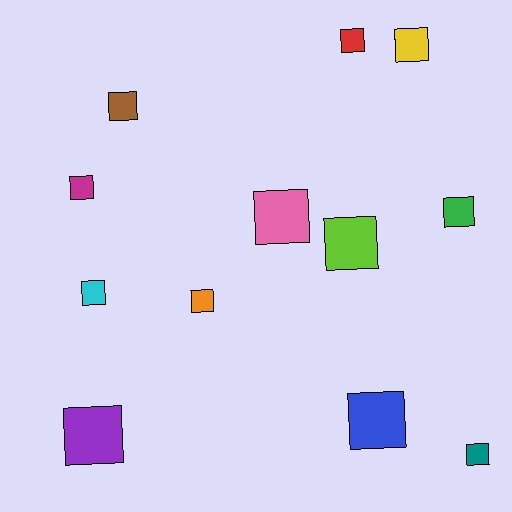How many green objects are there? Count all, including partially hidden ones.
There is 1 green object.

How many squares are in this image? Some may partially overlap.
There are 12 squares.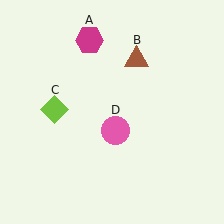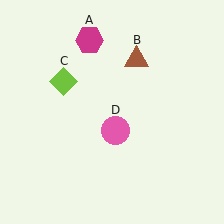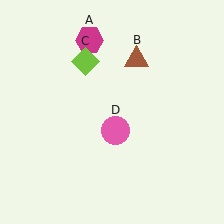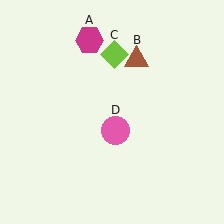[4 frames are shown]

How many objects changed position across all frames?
1 object changed position: lime diamond (object C).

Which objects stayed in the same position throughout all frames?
Magenta hexagon (object A) and brown triangle (object B) and pink circle (object D) remained stationary.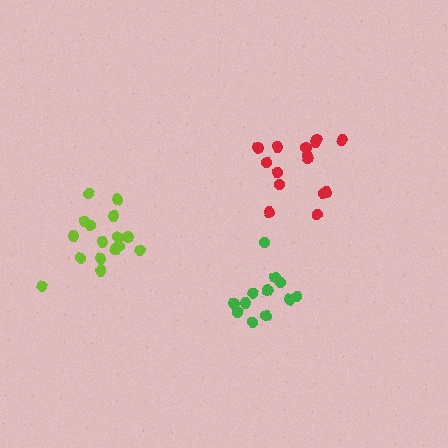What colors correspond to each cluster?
The clusters are colored: lime, red, green.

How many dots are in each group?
Group 1: 16 dots, Group 2: 15 dots, Group 3: 12 dots (43 total).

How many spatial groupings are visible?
There are 3 spatial groupings.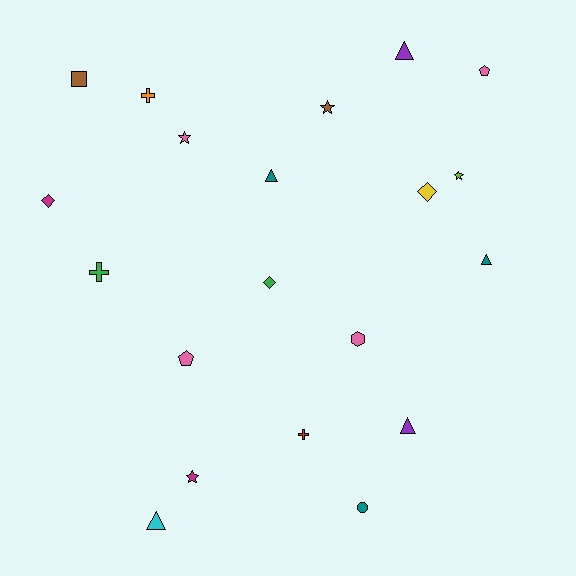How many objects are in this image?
There are 20 objects.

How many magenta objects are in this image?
There are 2 magenta objects.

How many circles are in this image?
There is 1 circle.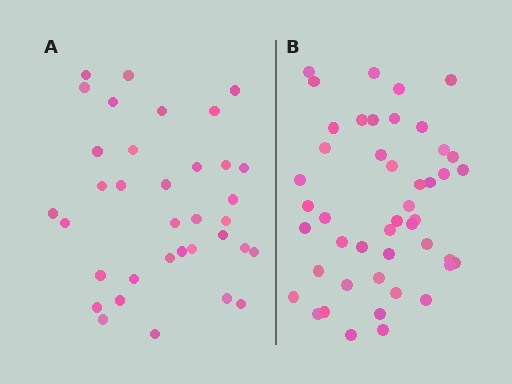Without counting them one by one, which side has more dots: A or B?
Region B (the right region) has more dots.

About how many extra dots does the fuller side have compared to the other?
Region B has roughly 12 or so more dots than region A.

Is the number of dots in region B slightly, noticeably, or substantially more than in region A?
Region B has noticeably more, but not dramatically so. The ratio is roughly 1.3 to 1.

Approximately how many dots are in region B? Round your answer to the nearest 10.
About 50 dots. (The exact count is 46, which rounds to 50.)